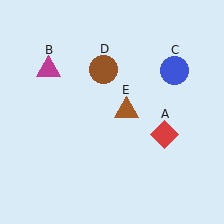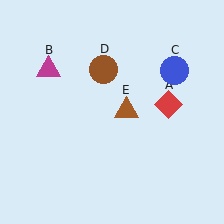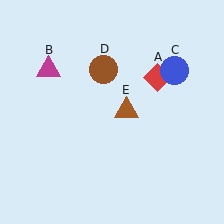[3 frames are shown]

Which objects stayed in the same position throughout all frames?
Magenta triangle (object B) and blue circle (object C) and brown circle (object D) and brown triangle (object E) remained stationary.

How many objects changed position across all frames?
1 object changed position: red diamond (object A).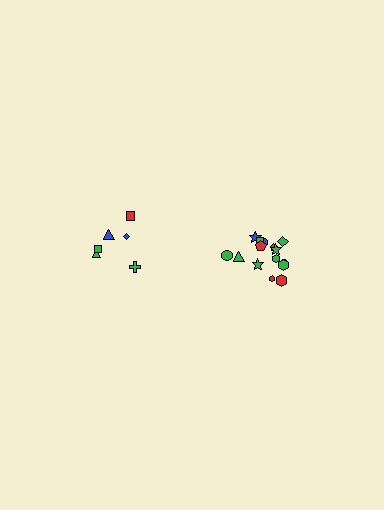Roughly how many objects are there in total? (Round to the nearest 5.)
Roughly 20 objects in total.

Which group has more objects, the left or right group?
The right group.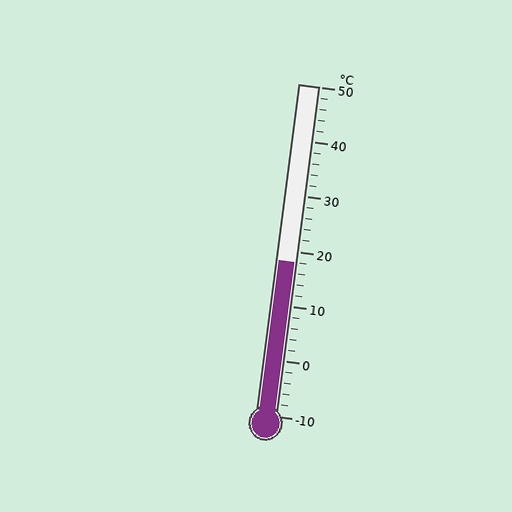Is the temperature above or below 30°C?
The temperature is below 30°C.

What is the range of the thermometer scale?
The thermometer scale ranges from -10°C to 50°C.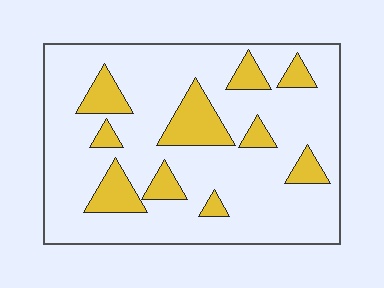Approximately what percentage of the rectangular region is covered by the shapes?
Approximately 20%.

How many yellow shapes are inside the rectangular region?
10.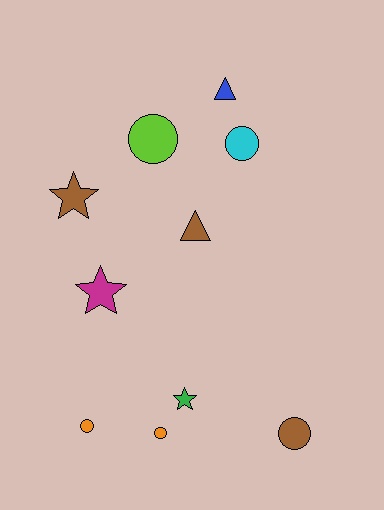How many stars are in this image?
There are 3 stars.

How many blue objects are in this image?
There is 1 blue object.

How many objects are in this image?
There are 10 objects.